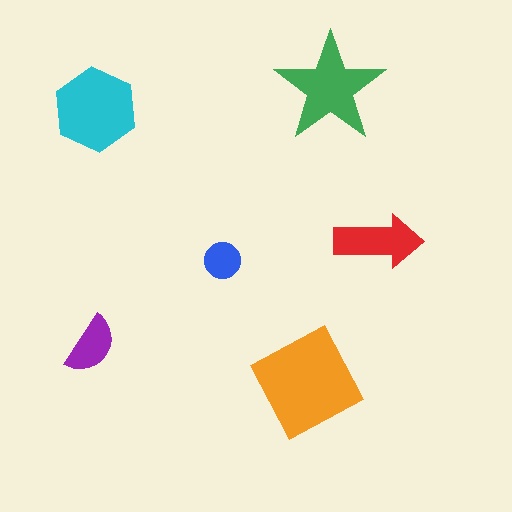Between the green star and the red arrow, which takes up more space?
The green star.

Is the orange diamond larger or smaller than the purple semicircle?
Larger.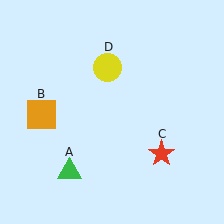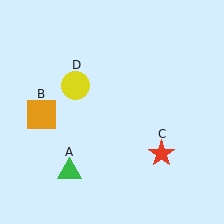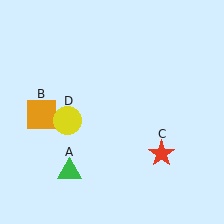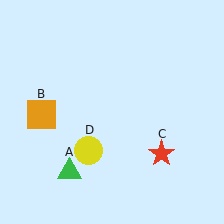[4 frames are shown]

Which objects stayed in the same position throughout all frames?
Green triangle (object A) and orange square (object B) and red star (object C) remained stationary.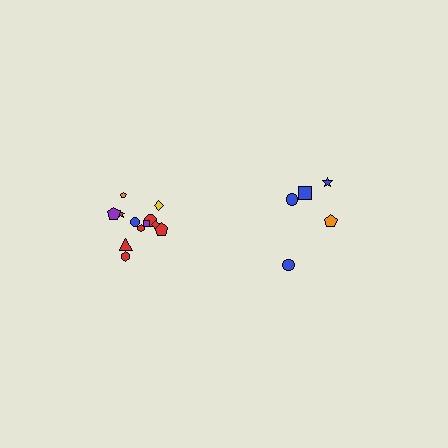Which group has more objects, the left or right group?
The left group.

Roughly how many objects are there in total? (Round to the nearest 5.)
Roughly 15 objects in total.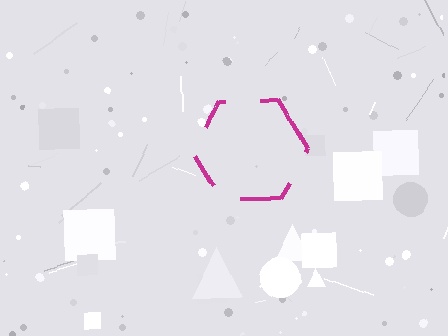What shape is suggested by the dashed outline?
The dashed outline suggests a hexagon.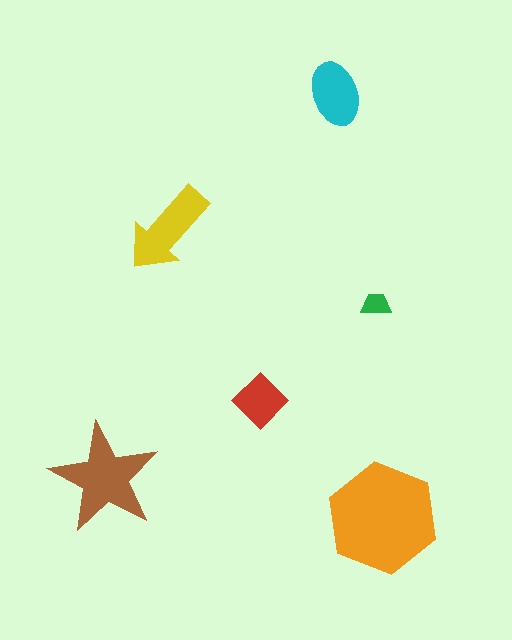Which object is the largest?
The orange hexagon.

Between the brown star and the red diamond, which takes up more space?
The brown star.